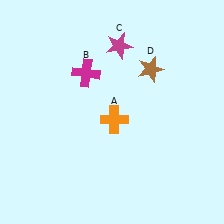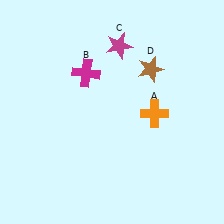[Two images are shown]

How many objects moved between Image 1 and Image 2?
1 object moved between the two images.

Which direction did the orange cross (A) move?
The orange cross (A) moved right.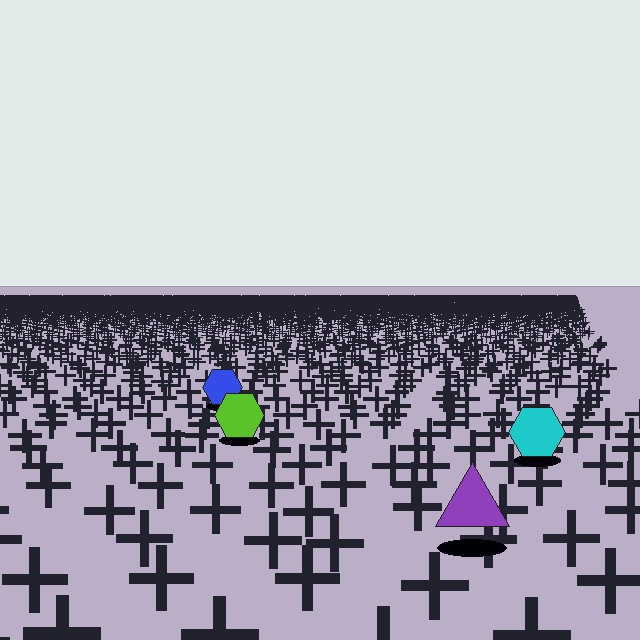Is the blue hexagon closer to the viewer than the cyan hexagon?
No. The cyan hexagon is closer — you can tell from the texture gradient: the ground texture is coarser near it.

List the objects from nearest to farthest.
From nearest to farthest: the purple triangle, the cyan hexagon, the lime hexagon, the blue hexagon.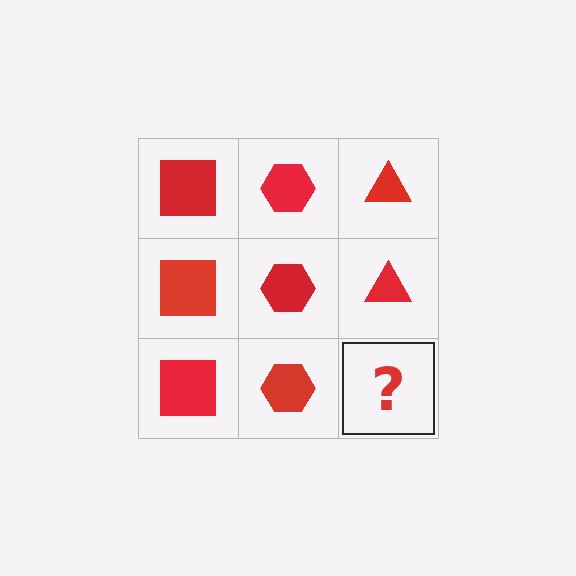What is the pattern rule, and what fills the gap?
The rule is that each column has a consistent shape. The gap should be filled with a red triangle.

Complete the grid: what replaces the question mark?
The question mark should be replaced with a red triangle.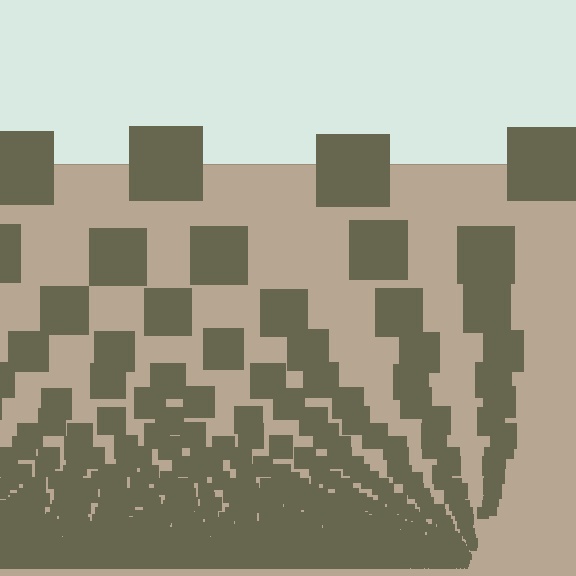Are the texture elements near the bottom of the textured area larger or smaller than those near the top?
Smaller. The gradient is inverted — elements near the bottom are smaller and denser.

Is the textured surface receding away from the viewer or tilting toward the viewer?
The surface appears to tilt toward the viewer. Texture elements get larger and sparser toward the top.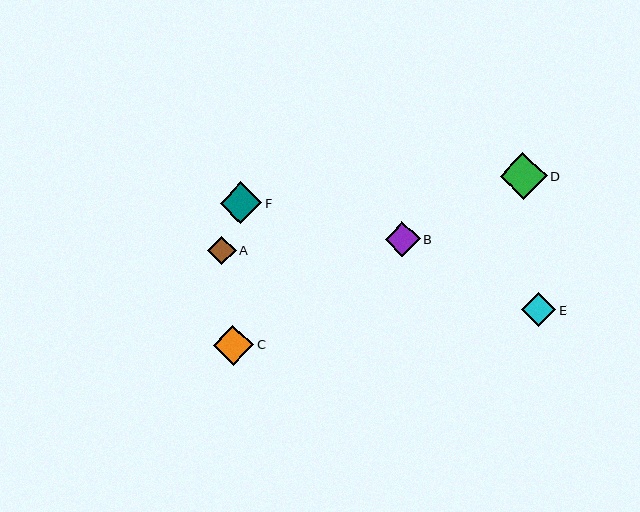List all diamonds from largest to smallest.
From largest to smallest: D, F, C, B, E, A.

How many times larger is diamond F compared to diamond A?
Diamond F is approximately 1.5 times the size of diamond A.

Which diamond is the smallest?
Diamond A is the smallest with a size of approximately 29 pixels.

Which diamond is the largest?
Diamond D is the largest with a size of approximately 47 pixels.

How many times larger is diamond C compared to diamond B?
Diamond C is approximately 1.1 times the size of diamond B.